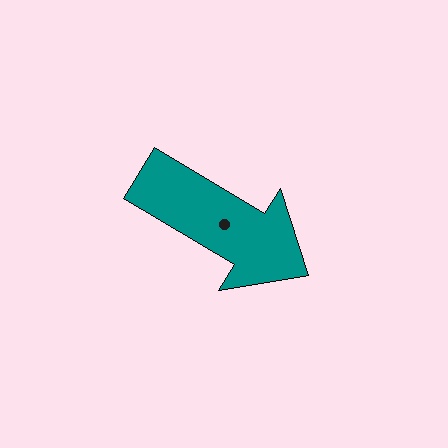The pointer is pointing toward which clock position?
Roughly 4 o'clock.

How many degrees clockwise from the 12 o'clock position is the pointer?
Approximately 121 degrees.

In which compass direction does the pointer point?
Southeast.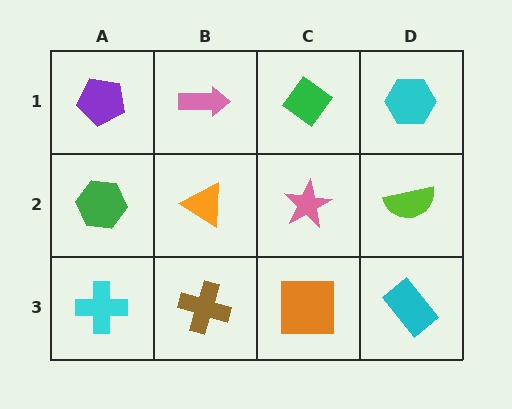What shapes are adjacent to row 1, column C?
A pink star (row 2, column C), a pink arrow (row 1, column B), a cyan hexagon (row 1, column D).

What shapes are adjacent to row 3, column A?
A green hexagon (row 2, column A), a brown cross (row 3, column B).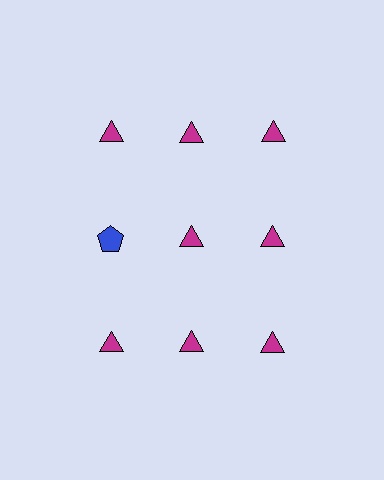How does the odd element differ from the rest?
It differs in both color (blue instead of magenta) and shape (pentagon instead of triangle).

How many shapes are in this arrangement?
There are 9 shapes arranged in a grid pattern.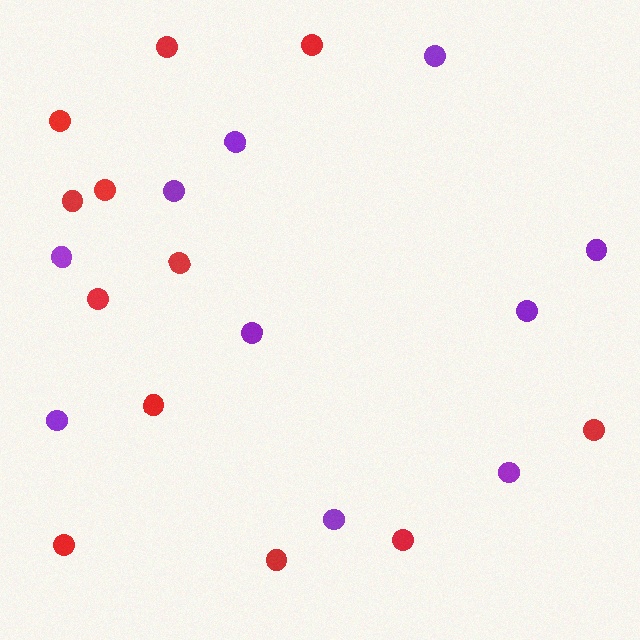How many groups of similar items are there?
There are 2 groups: one group of red circles (12) and one group of purple circles (10).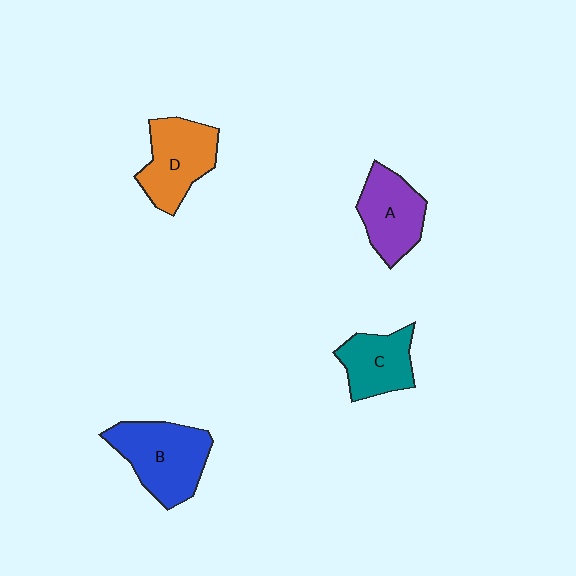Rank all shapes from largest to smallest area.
From largest to smallest: B (blue), D (orange), A (purple), C (teal).